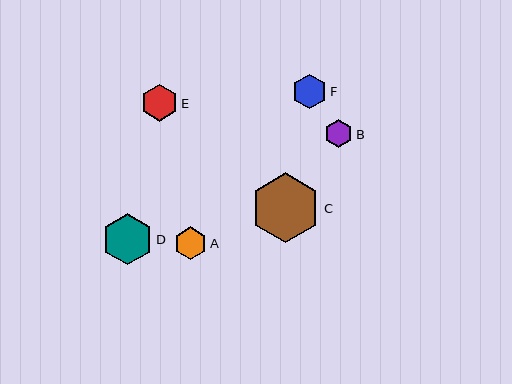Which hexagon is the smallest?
Hexagon B is the smallest with a size of approximately 28 pixels.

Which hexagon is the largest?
Hexagon C is the largest with a size of approximately 70 pixels.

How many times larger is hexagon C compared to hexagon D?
Hexagon C is approximately 1.4 times the size of hexagon D.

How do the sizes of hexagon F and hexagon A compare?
Hexagon F and hexagon A are approximately the same size.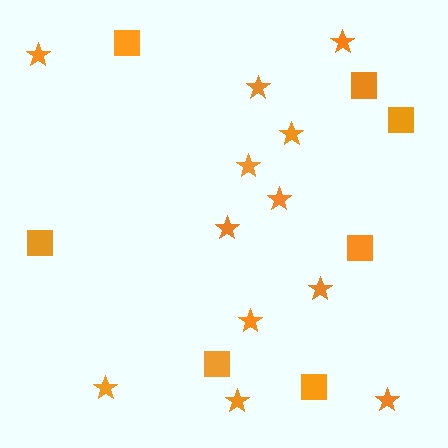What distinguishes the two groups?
There are 2 groups: one group of stars (12) and one group of squares (7).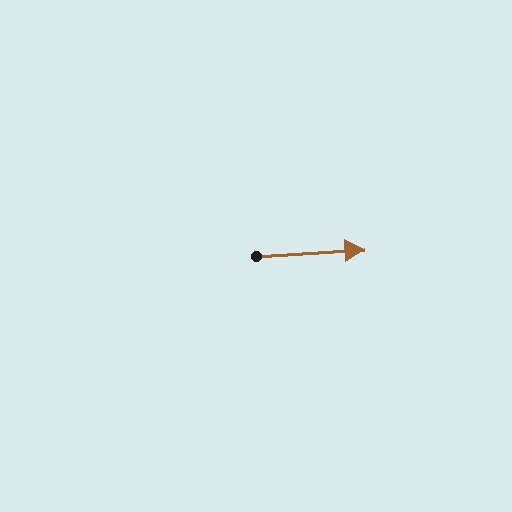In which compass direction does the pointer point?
East.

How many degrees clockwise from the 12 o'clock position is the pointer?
Approximately 87 degrees.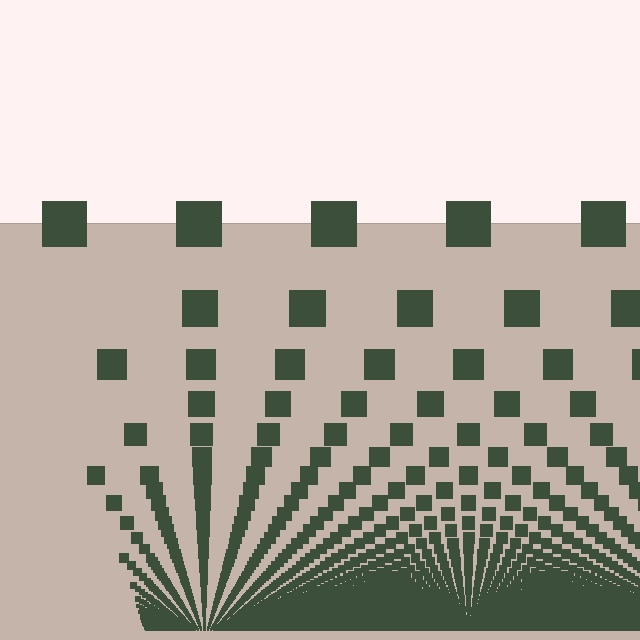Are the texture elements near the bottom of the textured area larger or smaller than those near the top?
Smaller. The gradient is inverted — elements near the bottom are smaller and denser.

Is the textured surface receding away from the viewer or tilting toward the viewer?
The surface appears to tilt toward the viewer. Texture elements get larger and sparser toward the top.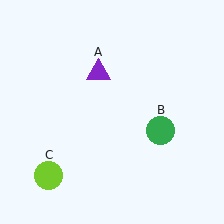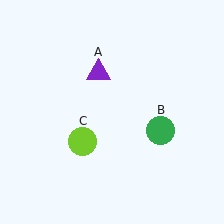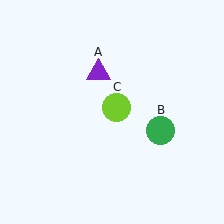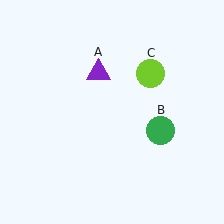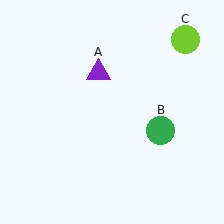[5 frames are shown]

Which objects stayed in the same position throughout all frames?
Purple triangle (object A) and green circle (object B) remained stationary.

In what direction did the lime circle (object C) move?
The lime circle (object C) moved up and to the right.